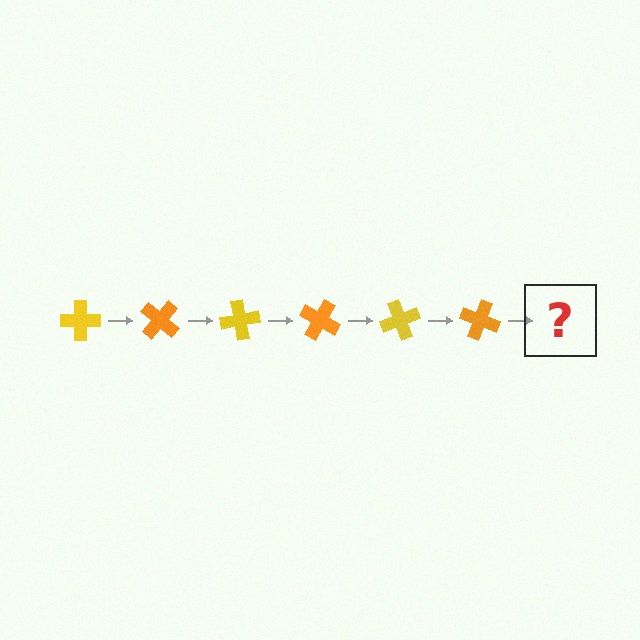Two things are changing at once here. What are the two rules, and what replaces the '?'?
The two rules are that it rotates 40 degrees each step and the color cycles through yellow and orange. The '?' should be a yellow cross, rotated 240 degrees from the start.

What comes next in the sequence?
The next element should be a yellow cross, rotated 240 degrees from the start.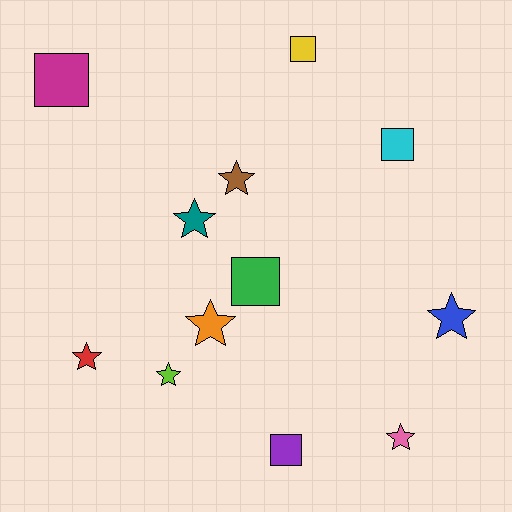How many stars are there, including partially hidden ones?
There are 7 stars.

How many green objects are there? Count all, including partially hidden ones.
There is 1 green object.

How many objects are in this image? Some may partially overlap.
There are 12 objects.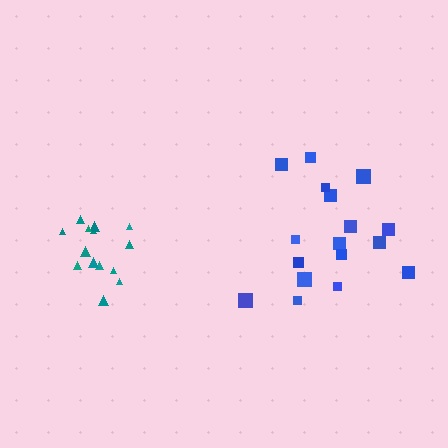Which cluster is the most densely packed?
Teal.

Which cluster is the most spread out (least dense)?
Blue.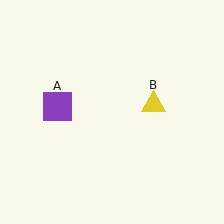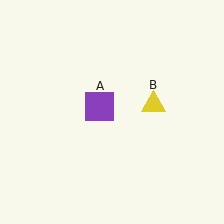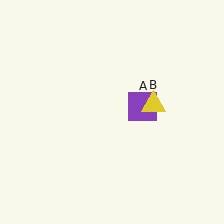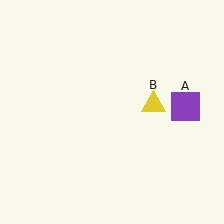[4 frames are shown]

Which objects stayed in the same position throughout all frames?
Yellow triangle (object B) remained stationary.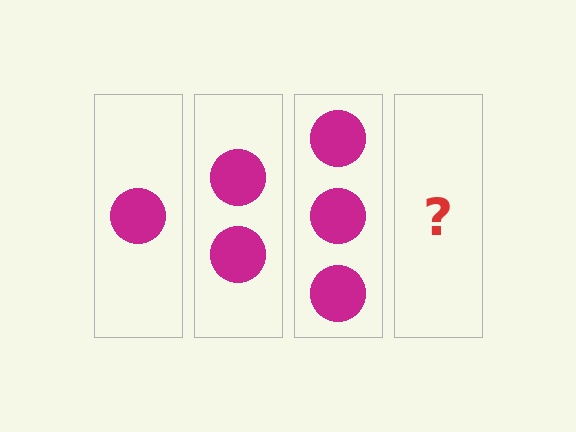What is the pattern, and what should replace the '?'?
The pattern is that each step adds one more circle. The '?' should be 4 circles.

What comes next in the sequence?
The next element should be 4 circles.